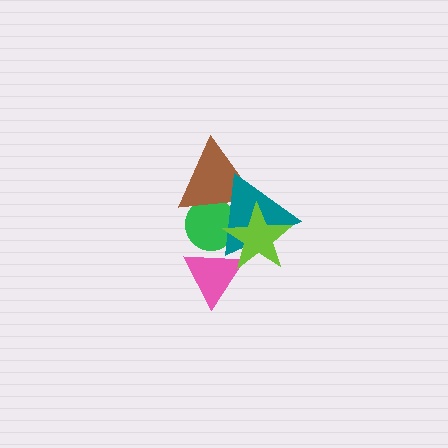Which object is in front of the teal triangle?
The lime star is in front of the teal triangle.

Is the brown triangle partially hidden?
Yes, it is partially covered by another shape.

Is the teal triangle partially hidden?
Yes, it is partially covered by another shape.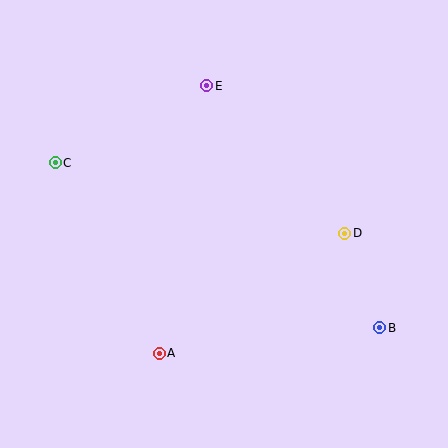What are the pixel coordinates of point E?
Point E is at (207, 86).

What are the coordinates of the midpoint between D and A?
The midpoint between D and A is at (252, 293).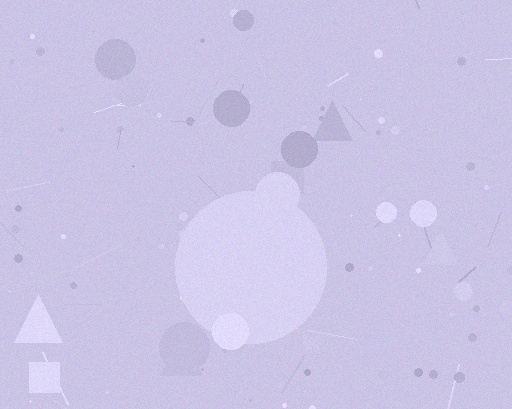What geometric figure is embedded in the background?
A circle is embedded in the background.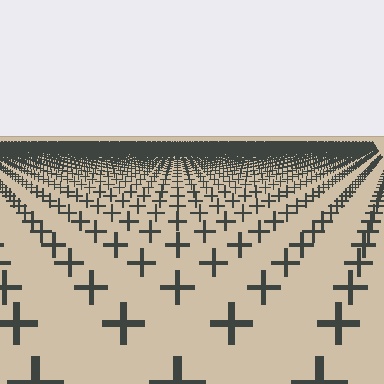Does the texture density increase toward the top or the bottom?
Density increases toward the top.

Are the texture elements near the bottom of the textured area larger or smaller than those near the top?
Larger. Near the bottom, elements are closer to the viewer and appear at a bigger on-screen size.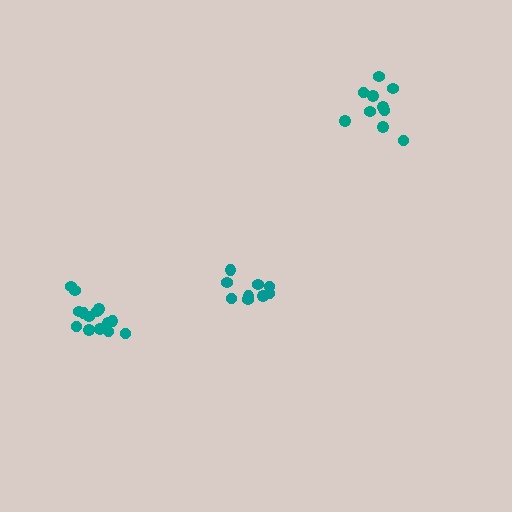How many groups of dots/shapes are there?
There are 3 groups.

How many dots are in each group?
Group 1: 14 dots, Group 2: 10 dots, Group 3: 9 dots (33 total).